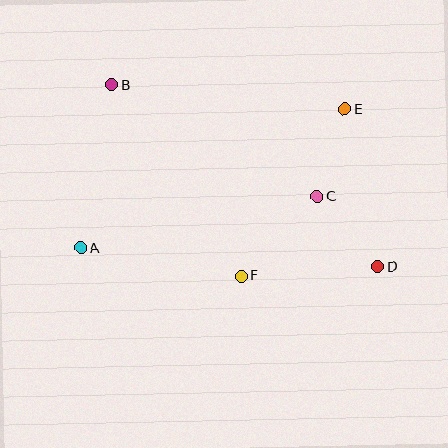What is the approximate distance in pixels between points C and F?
The distance between C and F is approximately 110 pixels.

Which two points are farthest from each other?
Points B and D are farthest from each other.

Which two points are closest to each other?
Points C and E are closest to each other.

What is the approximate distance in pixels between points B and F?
The distance between B and F is approximately 230 pixels.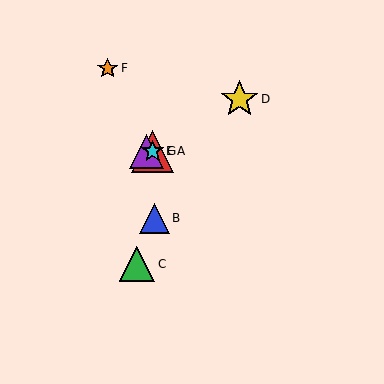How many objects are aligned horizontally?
3 objects (A, E, G) are aligned horizontally.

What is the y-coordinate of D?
Object D is at y≈99.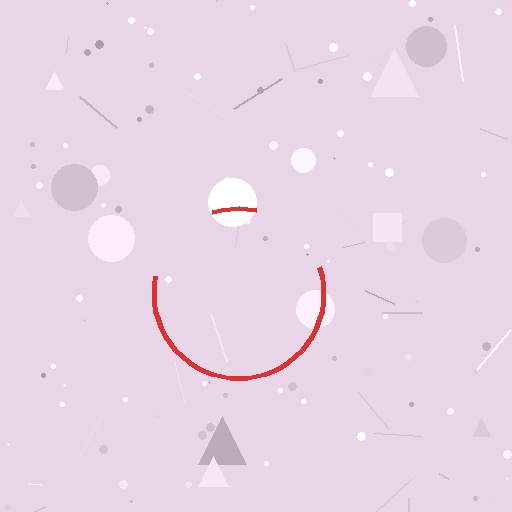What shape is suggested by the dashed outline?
The dashed outline suggests a circle.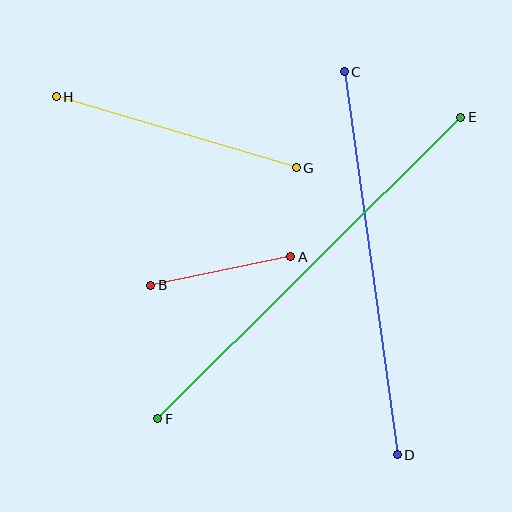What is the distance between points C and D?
The distance is approximately 386 pixels.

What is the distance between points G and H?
The distance is approximately 250 pixels.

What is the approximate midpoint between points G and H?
The midpoint is at approximately (176, 132) pixels.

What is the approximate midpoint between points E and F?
The midpoint is at approximately (309, 268) pixels.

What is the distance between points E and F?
The distance is approximately 427 pixels.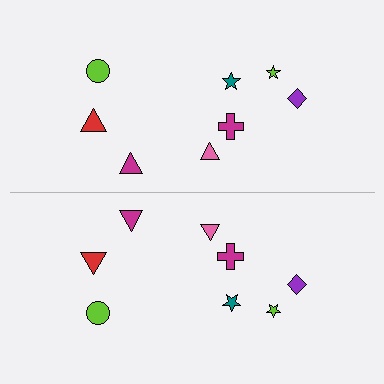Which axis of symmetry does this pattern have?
The pattern has a horizontal axis of symmetry running through the center of the image.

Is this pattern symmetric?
Yes, this pattern has bilateral (reflection) symmetry.